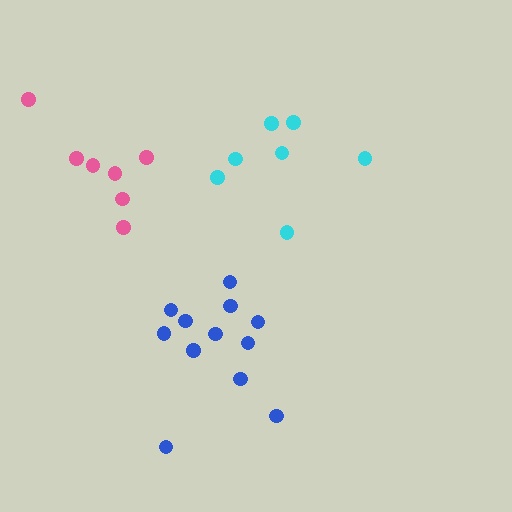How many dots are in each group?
Group 1: 12 dots, Group 2: 7 dots, Group 3: 7 dots (26 total).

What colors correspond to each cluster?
The clusters are colored: blue, cyan, pink.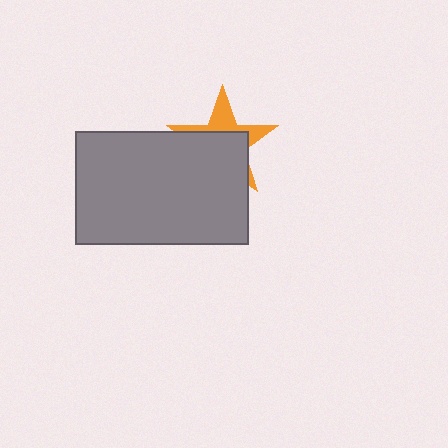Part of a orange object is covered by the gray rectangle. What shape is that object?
It is a star.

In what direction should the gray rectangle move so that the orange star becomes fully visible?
The gray rectangle should move down. That is the shortest direction to clear the overlap and leave the orange star fully visible.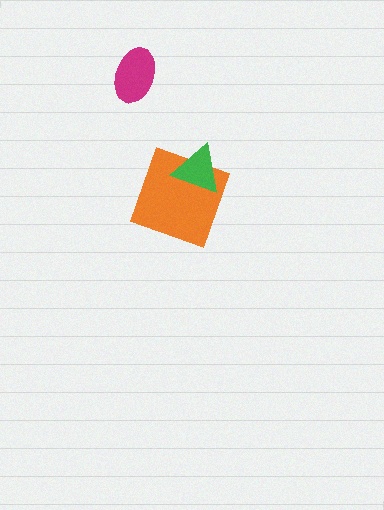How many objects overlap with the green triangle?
1 object overlaps with the green triangle.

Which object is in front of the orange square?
The green triangle is in front of the orange square.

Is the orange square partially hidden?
Yes, it is partially covered by another shape.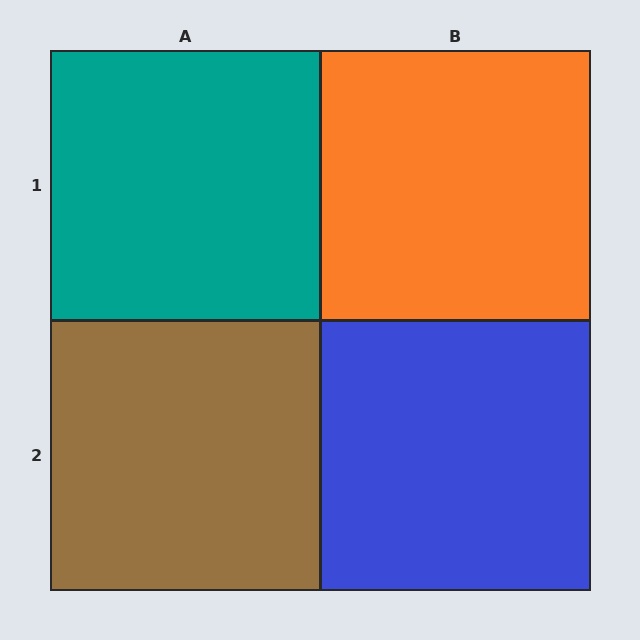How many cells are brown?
1 cell is brown.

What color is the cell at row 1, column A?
Teal.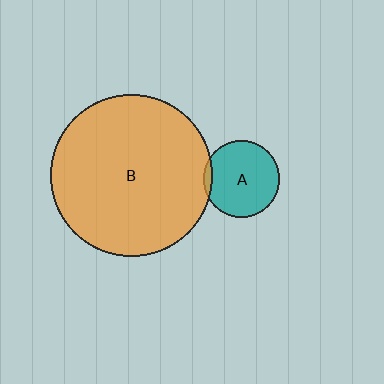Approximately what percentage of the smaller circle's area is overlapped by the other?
Approximately 5%.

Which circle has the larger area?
Circle B (orange).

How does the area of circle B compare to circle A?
Approximately 4.5 times.